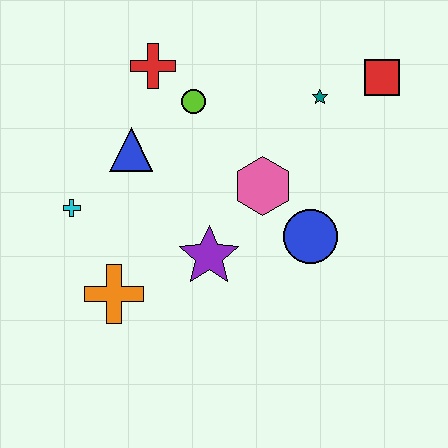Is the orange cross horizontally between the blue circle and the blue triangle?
No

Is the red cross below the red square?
No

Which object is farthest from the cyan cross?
The red square is farthest from the cyan cross.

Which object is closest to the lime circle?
The red cross is closest to the lime circle.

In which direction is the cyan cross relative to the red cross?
The cyan cross is below the red cross.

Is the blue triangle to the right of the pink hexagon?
No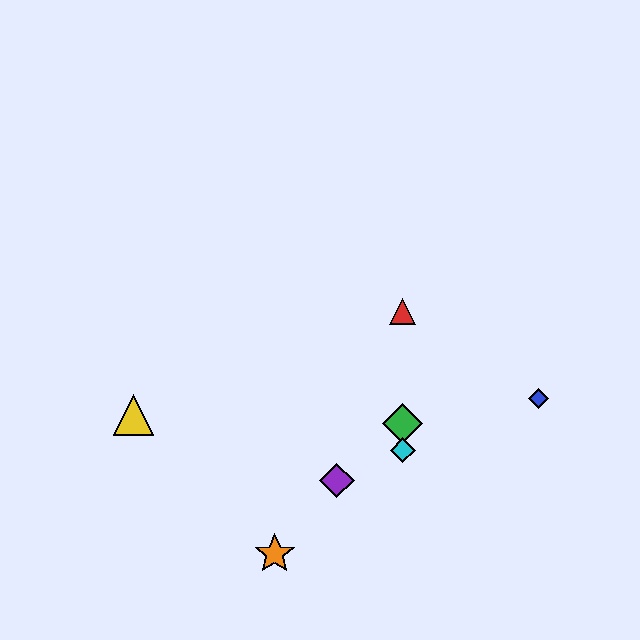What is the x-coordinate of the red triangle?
The red triangle is at x≈403.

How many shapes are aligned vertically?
3 shapes (the red triangle, the green diamond, the cyan diamond) are aligned vertically.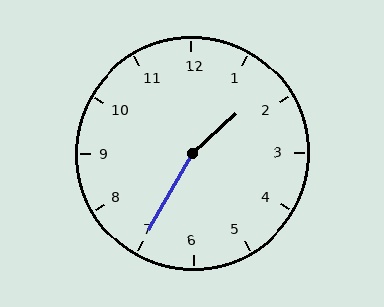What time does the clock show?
1:35.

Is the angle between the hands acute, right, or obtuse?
It is obtuse.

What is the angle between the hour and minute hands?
Approximately 162 degrees.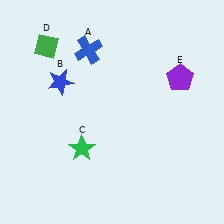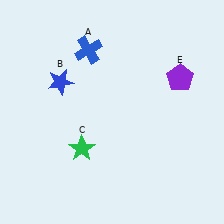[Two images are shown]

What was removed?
The green diamond (D) was removed in Image 2.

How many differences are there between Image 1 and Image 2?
There is 1 difference between the two images.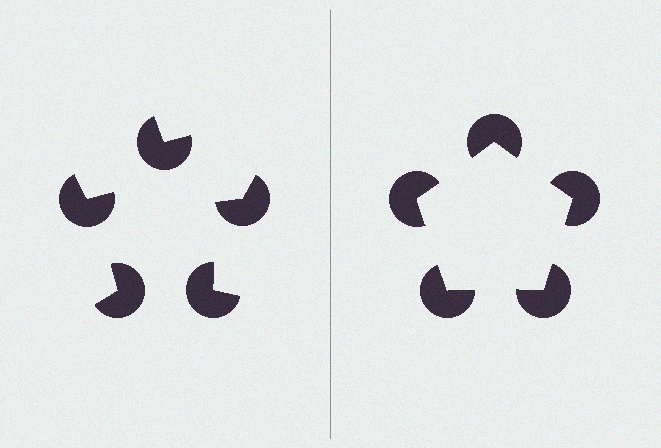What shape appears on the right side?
An illusory pentagon.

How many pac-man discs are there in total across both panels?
10 — 5 on each side.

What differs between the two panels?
The pac-man discs are positioned identically on both sides; only the wedge orientations differ. On the right they align to a pentagon; on the left they are misaligned.